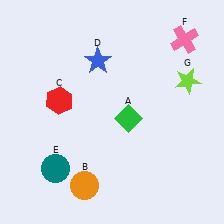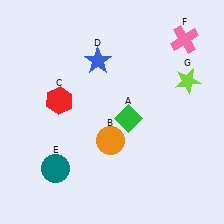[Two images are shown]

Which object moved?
The orange circle (B) moved up.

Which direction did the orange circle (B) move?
The orange circle (B) moved up.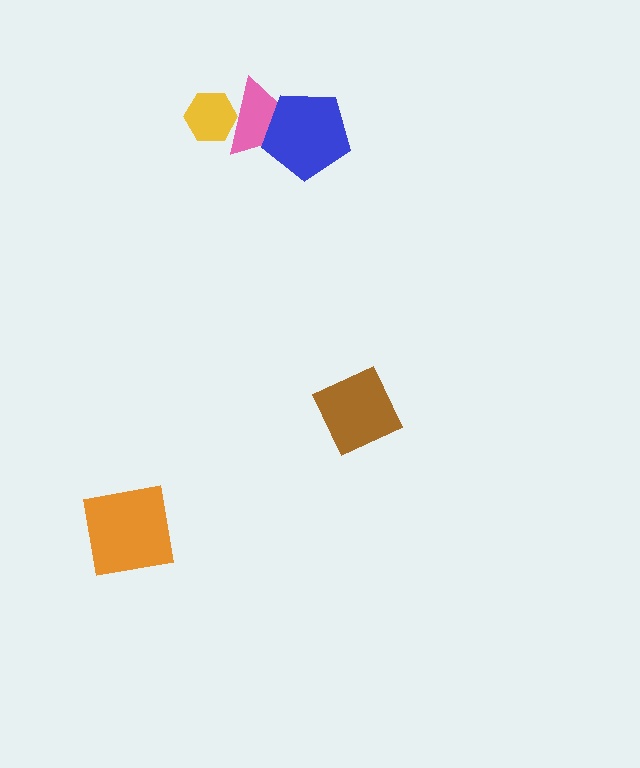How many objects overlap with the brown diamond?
0 objects overlap with the brown diamond.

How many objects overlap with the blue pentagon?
1 object overlaps with the blue pentagon.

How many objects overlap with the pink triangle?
2 objects overlap with the pink triangle.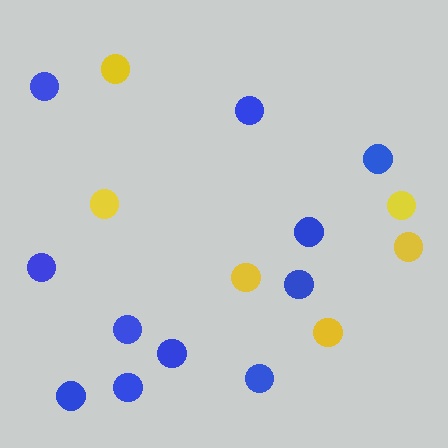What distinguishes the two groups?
There are 2 groups: one group of blue circles (11) and one group of yellow circles (6).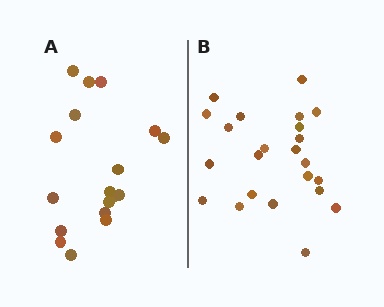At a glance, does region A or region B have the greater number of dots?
Region B (the right region) has more dots.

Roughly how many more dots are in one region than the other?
Region B has about 5 more dots than region A.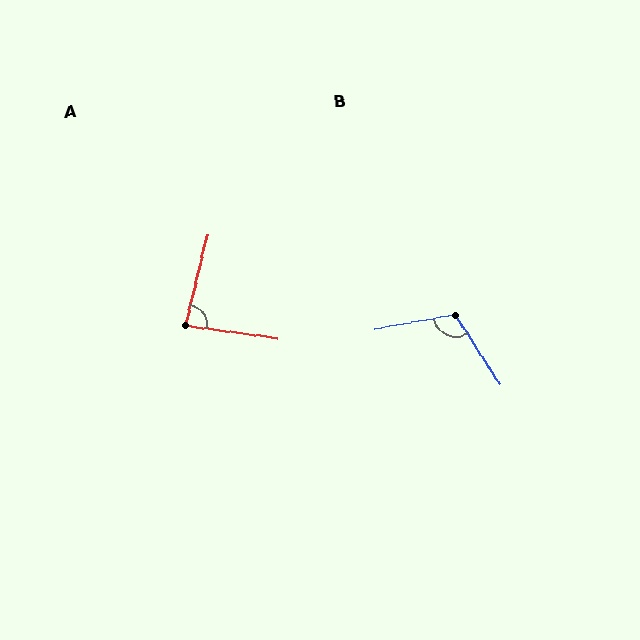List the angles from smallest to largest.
A (84°), B (113°).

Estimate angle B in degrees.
Approximately 113 degrees.